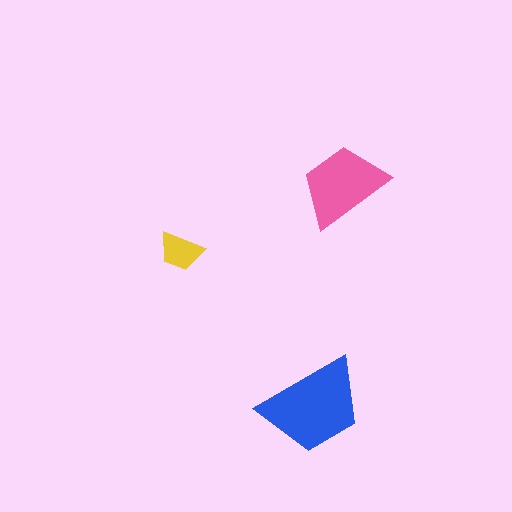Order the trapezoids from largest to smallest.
the blue one, the pink one, the yellow one.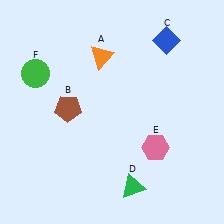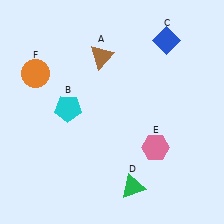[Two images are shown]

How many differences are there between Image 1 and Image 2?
There are 3 differences between the two images.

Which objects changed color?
A changed from orange to brown. B changed from brown to cyan. F changed from green to orange.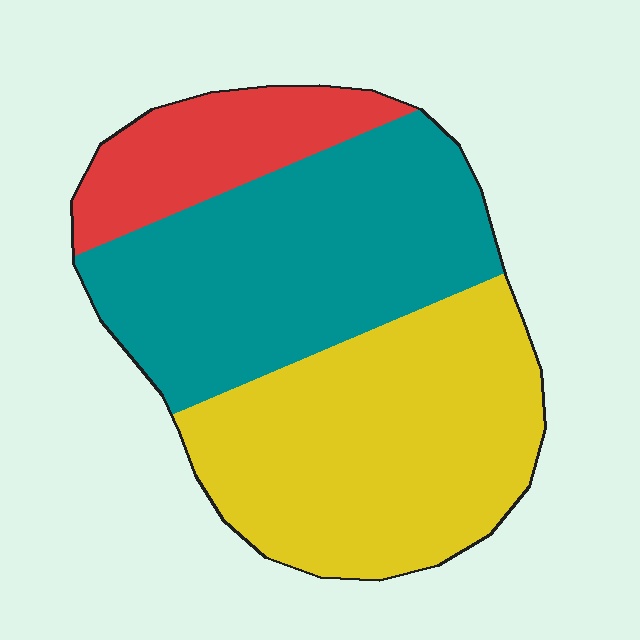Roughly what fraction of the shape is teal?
Teal takes up between a quarter and a half of the shape.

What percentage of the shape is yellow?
Yellow takes up between a quarter and a half of the shape.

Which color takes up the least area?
Red, at roughly 15%.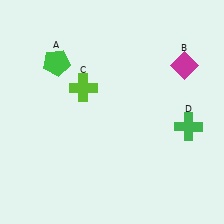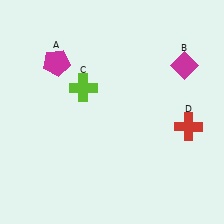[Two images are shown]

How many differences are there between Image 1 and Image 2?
There are 2 differences between the two images.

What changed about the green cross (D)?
In Image 1, D is green. In Image 2, it changed to red.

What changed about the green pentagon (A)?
In Image 1, A is green. In Image 2, it changed to magenta.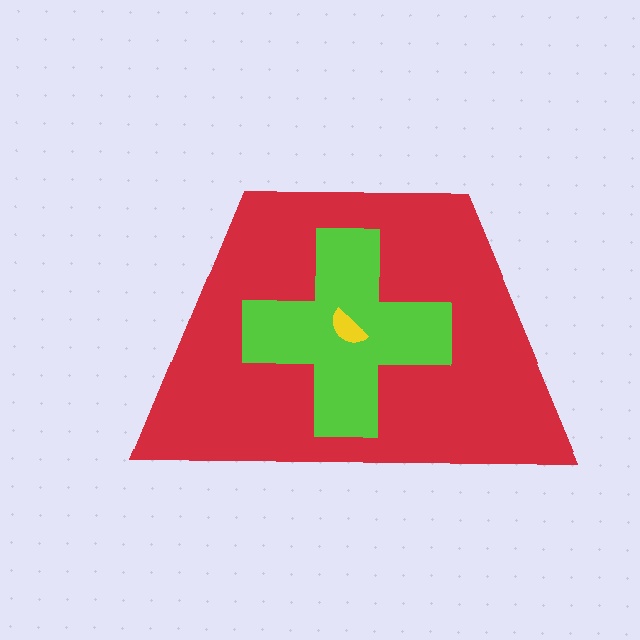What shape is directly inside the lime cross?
The yellow semicircle.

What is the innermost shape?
The yellow semicircle.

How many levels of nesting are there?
3.